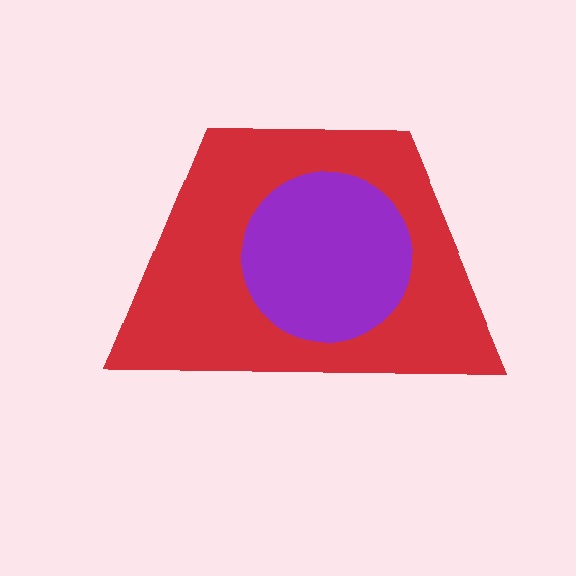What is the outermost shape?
The red trapezoid.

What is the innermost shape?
The purple circle.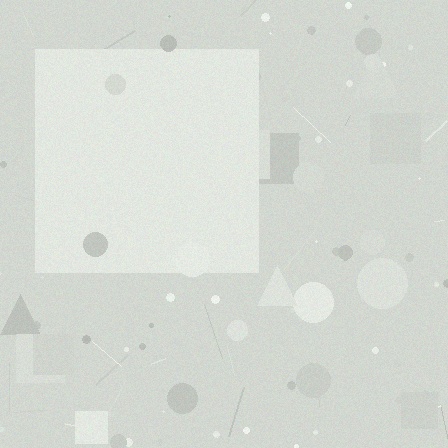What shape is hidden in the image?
A square is hidden in the image.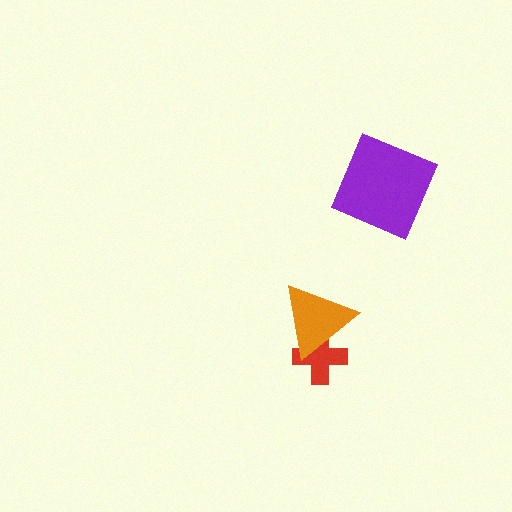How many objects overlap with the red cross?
1 object overlaps with the red cross.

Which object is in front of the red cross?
The orange triangle is in front of the red cross.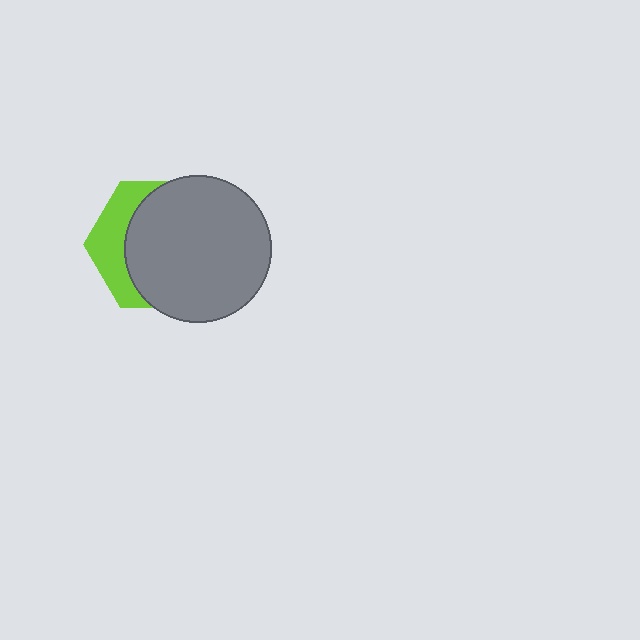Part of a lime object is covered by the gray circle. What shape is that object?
It is a hexagon.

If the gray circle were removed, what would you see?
You would see the complete lime hexagon.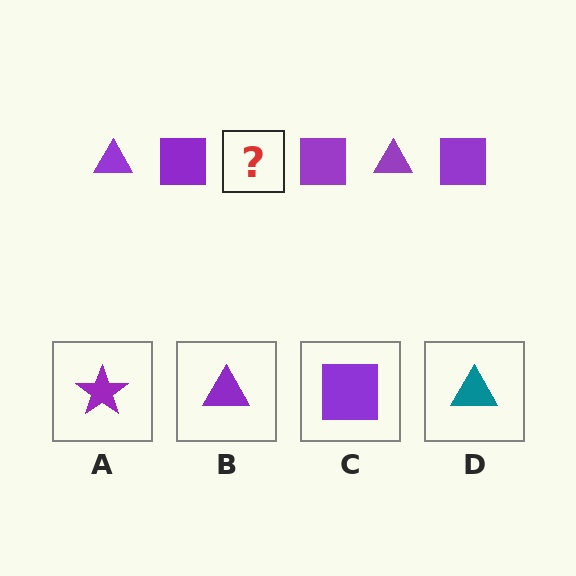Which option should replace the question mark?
Option B.